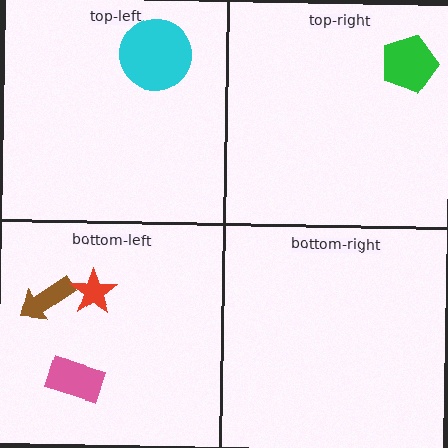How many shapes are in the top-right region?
1.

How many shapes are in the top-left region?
1.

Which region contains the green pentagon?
The top-right region.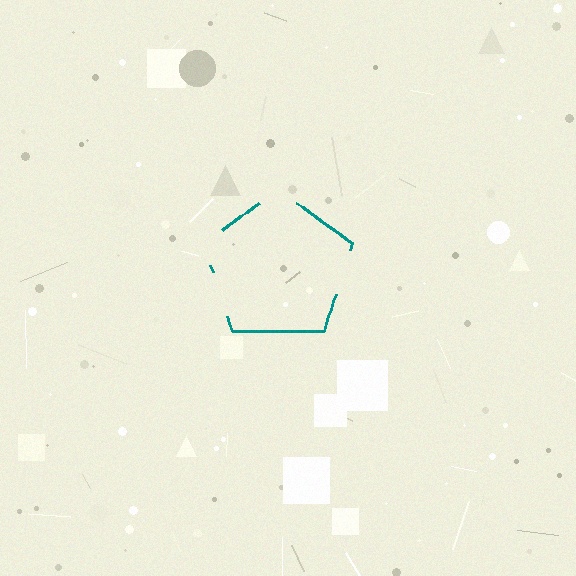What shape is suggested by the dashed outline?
The dashed outline suggests a pentagon.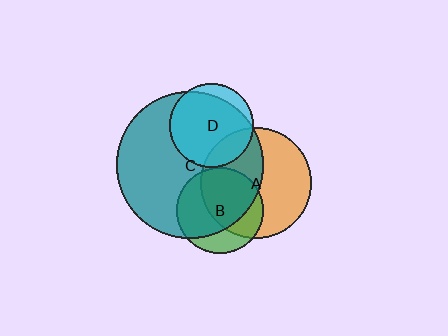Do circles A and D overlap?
Yes.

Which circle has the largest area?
Circle C (teal).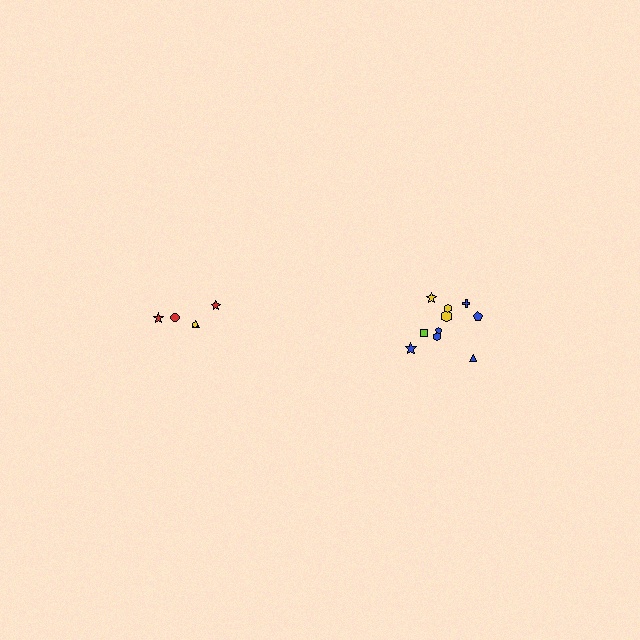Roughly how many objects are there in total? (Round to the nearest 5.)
Roughly 15 objects in total.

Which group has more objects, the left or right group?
The right group.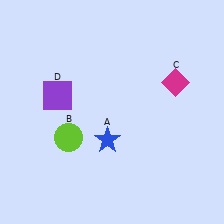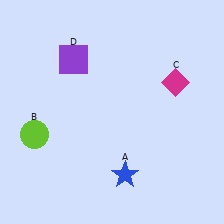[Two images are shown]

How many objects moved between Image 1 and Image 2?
3 objects moved between the two images.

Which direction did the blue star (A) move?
The blue star (A) moved down.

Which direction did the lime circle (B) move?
The lime circle (B) moved left.